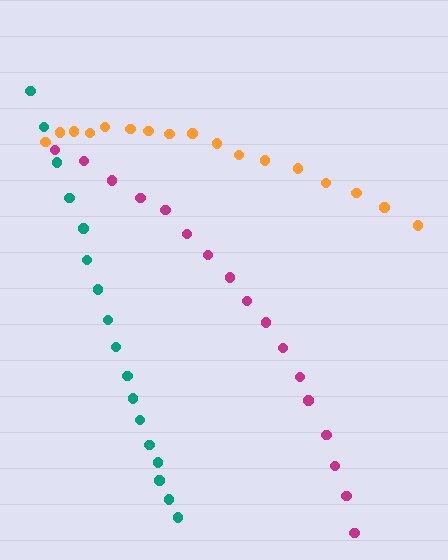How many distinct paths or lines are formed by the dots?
There are 3 distinct paths.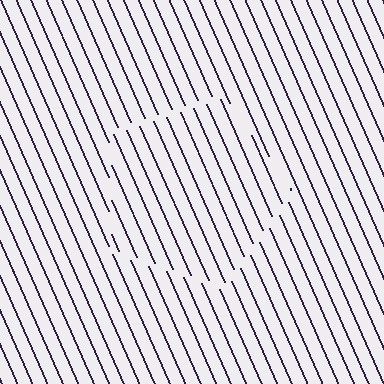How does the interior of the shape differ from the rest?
The interior of the shape contains the same grating, shifted by half a period — the contour is defined by the phase discontinuity where line-ends from the inner and outer gratings abut.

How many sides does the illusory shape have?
5 sides — the line-ends trace a pentagon.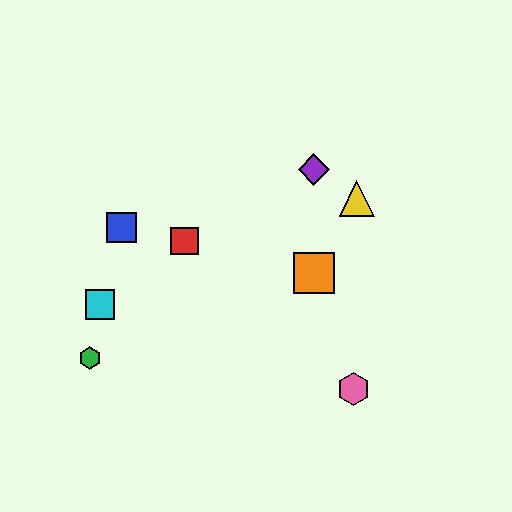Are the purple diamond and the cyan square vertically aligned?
No, the purple diamond is at x≈314 and the cyan square is at x≈100.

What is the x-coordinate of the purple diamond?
The purple diamond is at x≈314.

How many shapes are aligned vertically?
2 shapes (the purple diamond, the orange square) are aligned vertically.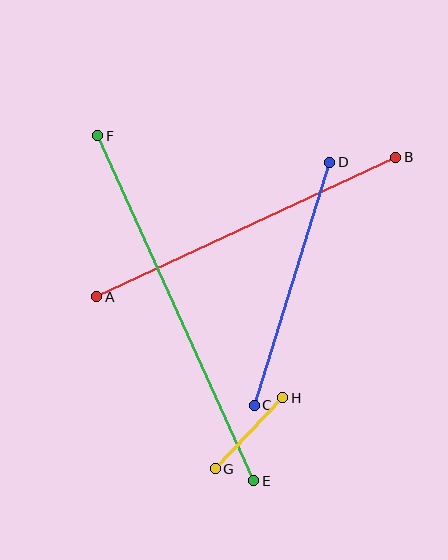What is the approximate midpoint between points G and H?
The midpoint is at approximately (249, 433) pixels.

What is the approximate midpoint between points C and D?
The midpoint is at approximately (292, 284) pixels.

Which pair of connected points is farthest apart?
Points E and F are farthest apart.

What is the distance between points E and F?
The distance is approximately 379 pixels.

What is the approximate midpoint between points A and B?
The midpoint is at approximately (246, 227) pixels.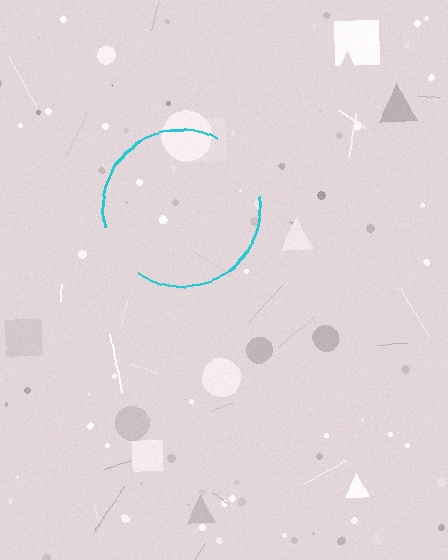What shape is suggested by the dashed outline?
The dashed outline suggests a circle.